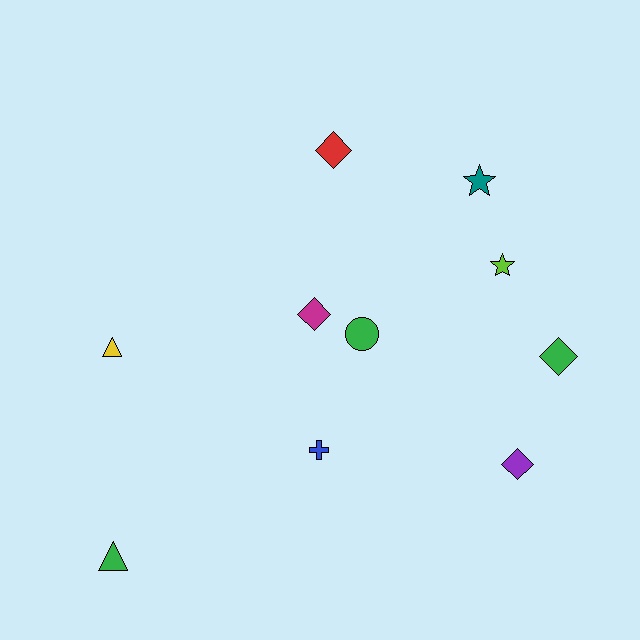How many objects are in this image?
There are 10 objects.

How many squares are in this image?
There are no squares.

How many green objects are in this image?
There are 3 green objects.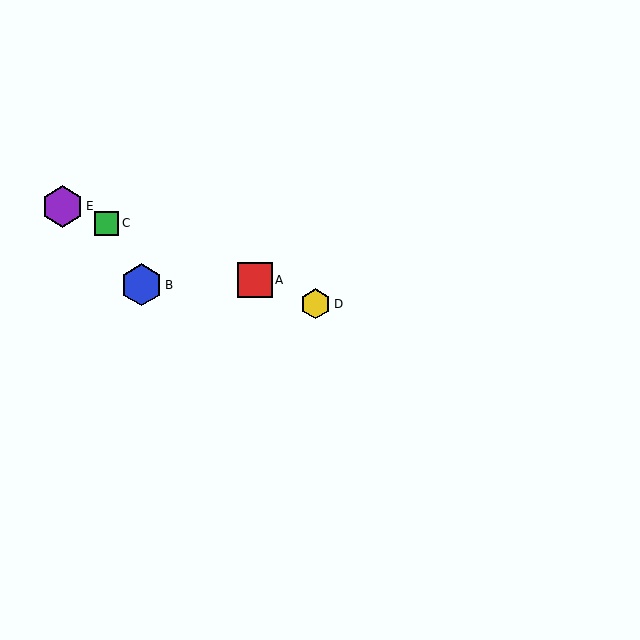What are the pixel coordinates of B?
Object B is at (141, 285).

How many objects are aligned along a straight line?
4 objects (A, C, D, E) are aligned along a straight line.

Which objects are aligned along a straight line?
Objects A, C, D, E are aligned along a straight line.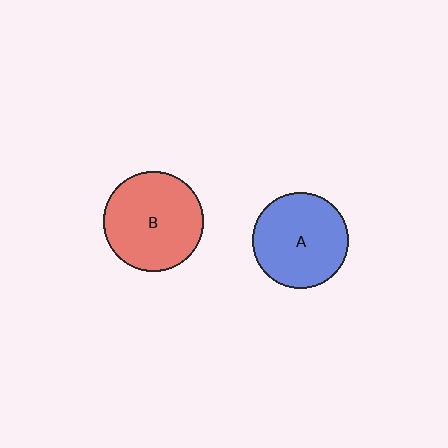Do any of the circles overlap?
No, none of the circles overlap.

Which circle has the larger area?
Circle B (red).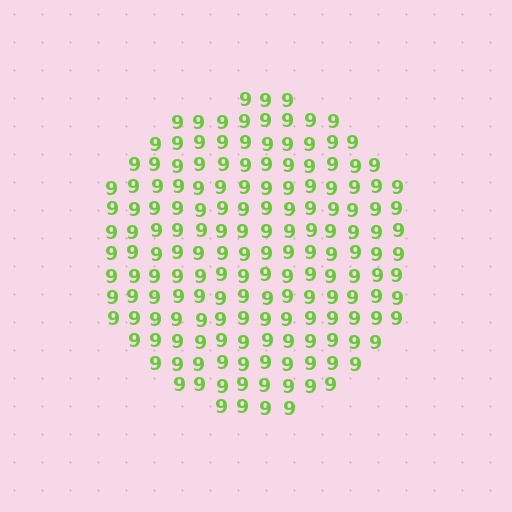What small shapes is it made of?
It is made of small digit 9's.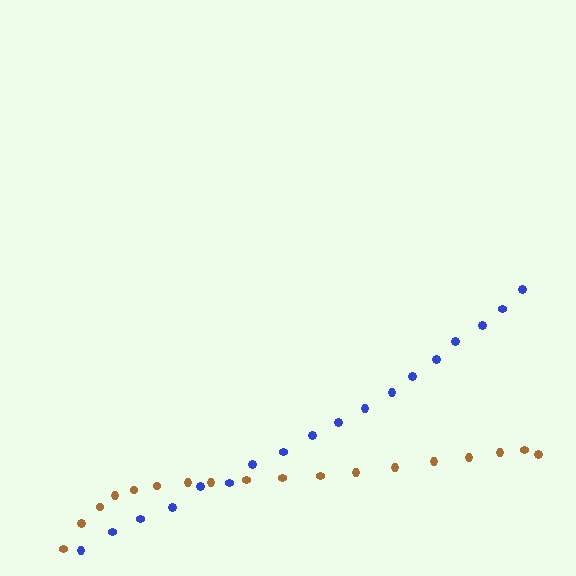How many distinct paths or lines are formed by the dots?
There are 2 distinct paths.